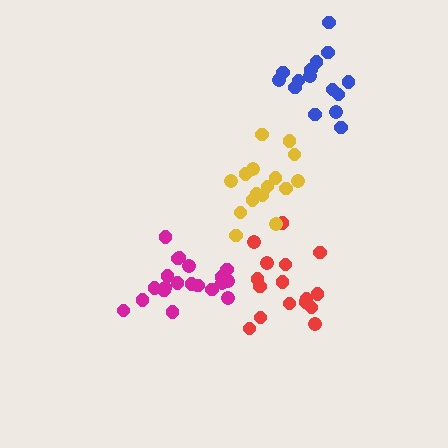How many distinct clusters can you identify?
There are 4 distinct clusters.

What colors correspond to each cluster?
The clusters are colored: red, magenta, yellow, blue.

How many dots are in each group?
Group 1: 16 dots, Group 2: 20 dots, Group 3: 16 dots, Group 4: 15 dots (67 total).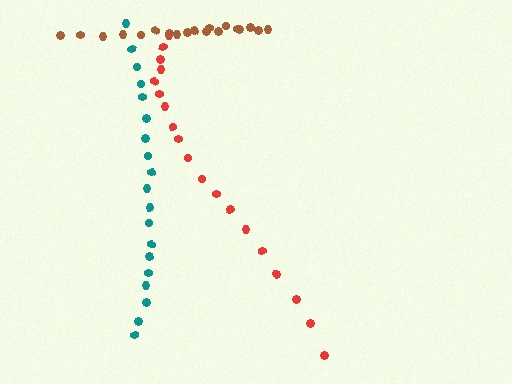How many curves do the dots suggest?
There are 3 distinct paths.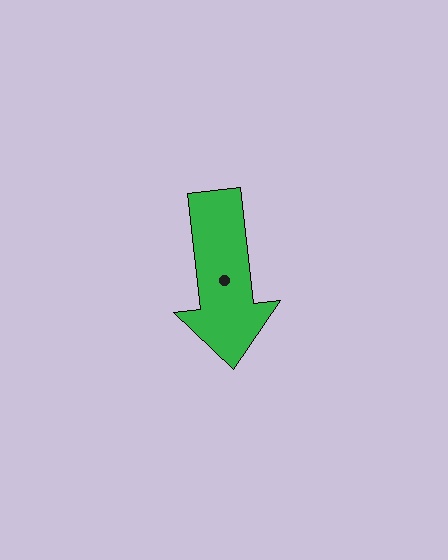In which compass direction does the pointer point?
South.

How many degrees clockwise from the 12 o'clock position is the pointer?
Approximately 174 degrees.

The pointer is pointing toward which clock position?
Roughly 6 o'clock.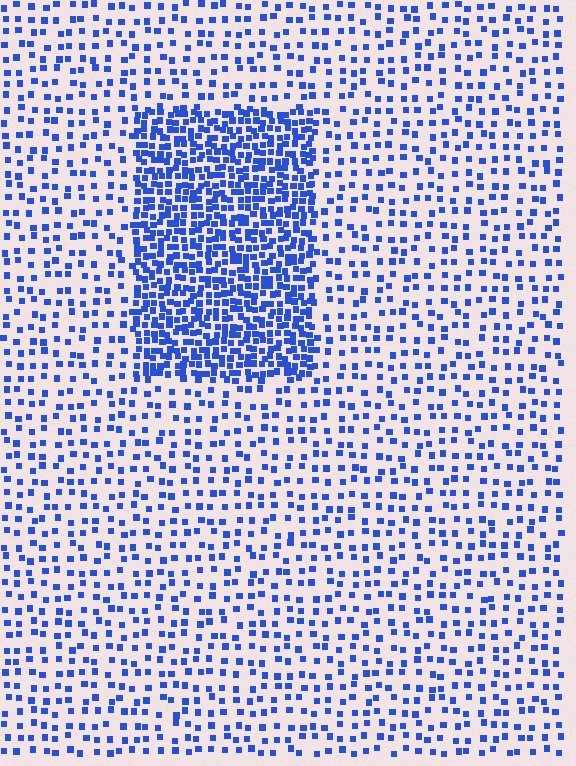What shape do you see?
I see a rectangle.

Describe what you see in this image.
The image contains small blue elements arranged at two different densities. A rectangle-shaped region is visible where the elements are more densely packed than the surrounding area.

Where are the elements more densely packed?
The elements are more densely packed inside the rectangle boundary.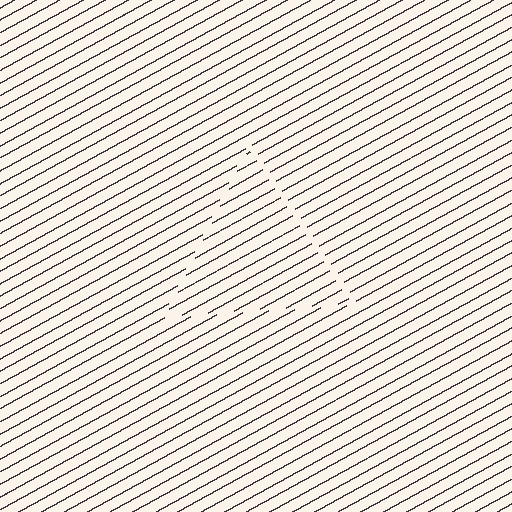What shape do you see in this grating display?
An illusory triangle. The interior of the shape contains the same grating, shifted by half a period — the contour is defined by the phase discontinuity where line-ends from the inner and outer gratings abut.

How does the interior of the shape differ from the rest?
The interior of the shape contains the same grating, shifted by half a period — the contour is defined by the phase discontinuity where line-ends from the inner and outer gratings abut.